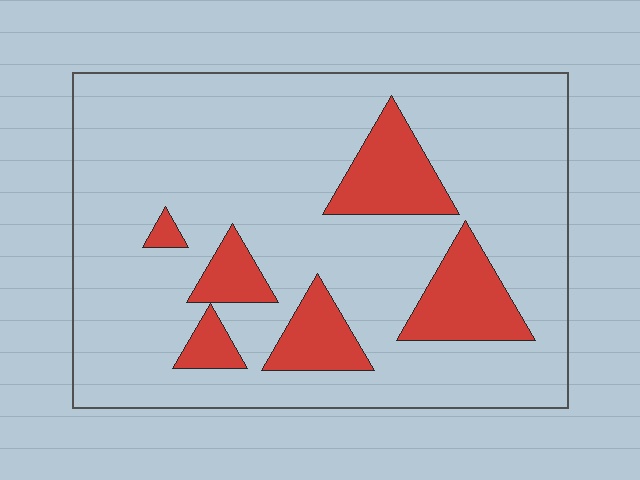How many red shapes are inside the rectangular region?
6.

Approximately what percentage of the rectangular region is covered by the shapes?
Approximately 20%.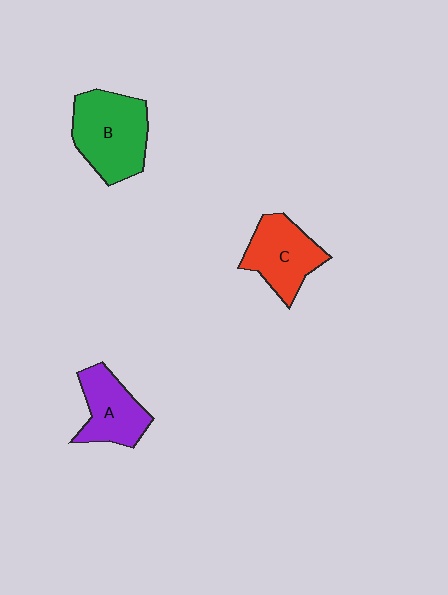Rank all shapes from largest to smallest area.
From largest to smallest: B (green), C (red), A (purple).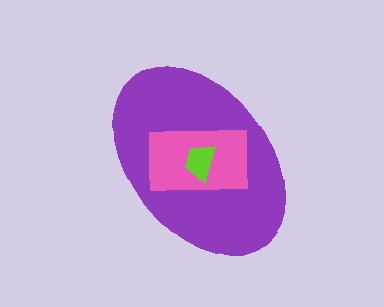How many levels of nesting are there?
3.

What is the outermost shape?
The purple ellipse.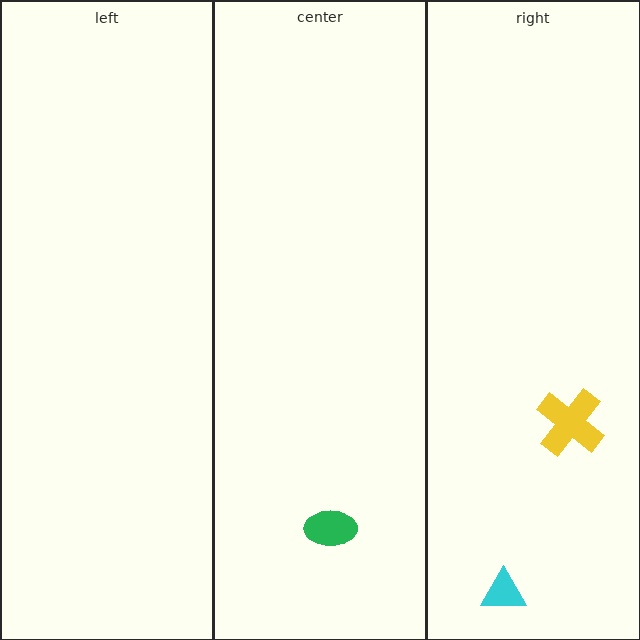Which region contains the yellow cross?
The right region.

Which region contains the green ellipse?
The center region.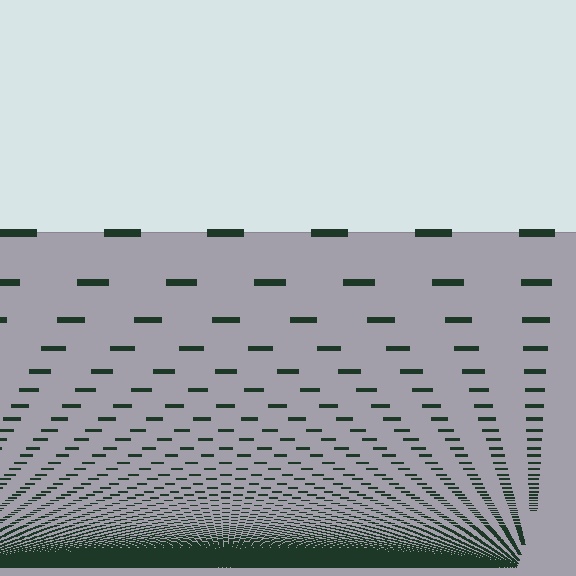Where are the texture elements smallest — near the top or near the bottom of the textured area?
Near the bottom.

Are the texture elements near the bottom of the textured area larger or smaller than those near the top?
Smaller. The gradient is inverted — elements near the bottom are smaller and denser.